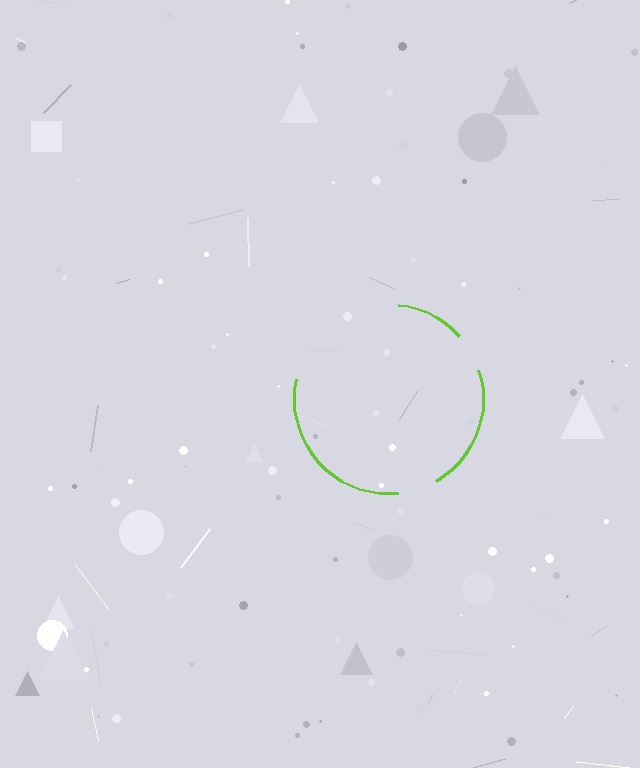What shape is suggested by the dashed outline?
The dashed outline suggests a circle.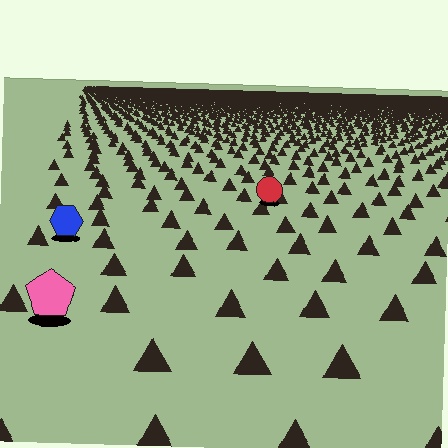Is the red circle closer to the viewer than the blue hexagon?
No. The blue hexagon is closer — you can tell from the texture gradient: the ground texture is coarser near it.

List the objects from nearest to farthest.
From nearest to farthest: the pink pentagon, the blue hexagon, the red circle.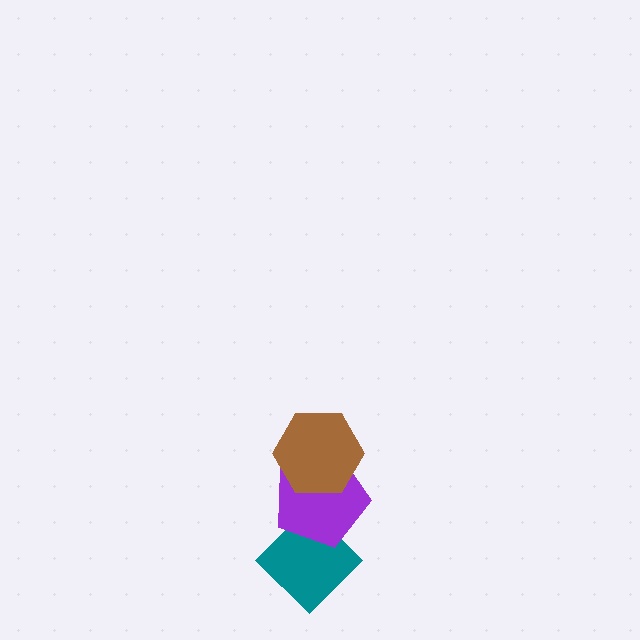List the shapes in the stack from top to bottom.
From top to bottom: the brown hexagon, the purple pentagon, the teal diamond.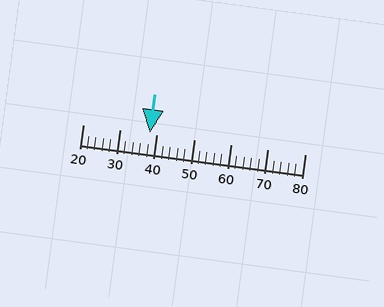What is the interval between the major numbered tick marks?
The major tick marks are spaced 10 units apart.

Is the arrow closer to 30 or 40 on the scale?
The arrow is closer to 40.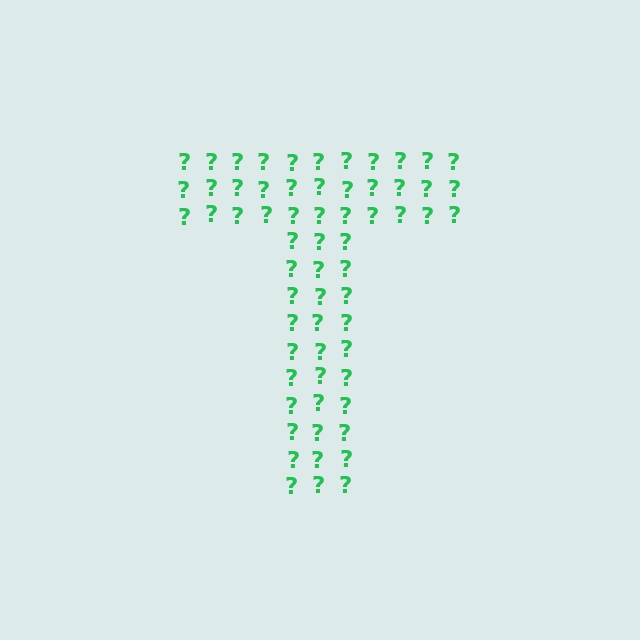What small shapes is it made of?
It is made of small question marks.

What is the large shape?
The large shape is the letter T.